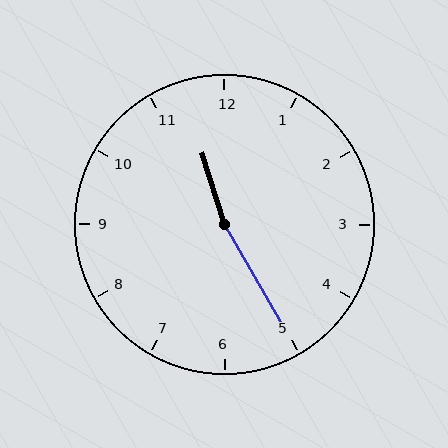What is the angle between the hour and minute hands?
Approximately 168 degrees.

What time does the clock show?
11:25.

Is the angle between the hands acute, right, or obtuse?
It is obtuse.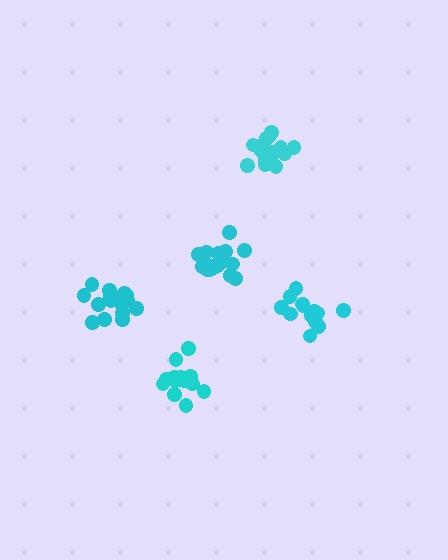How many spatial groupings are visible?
There are 5 spatial groupings.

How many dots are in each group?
Group 1: 15 dots, Group 2: 13 dots, Group 3: 14 dots, Group 4: 19 dots, Group 5: 18 dots (79 total).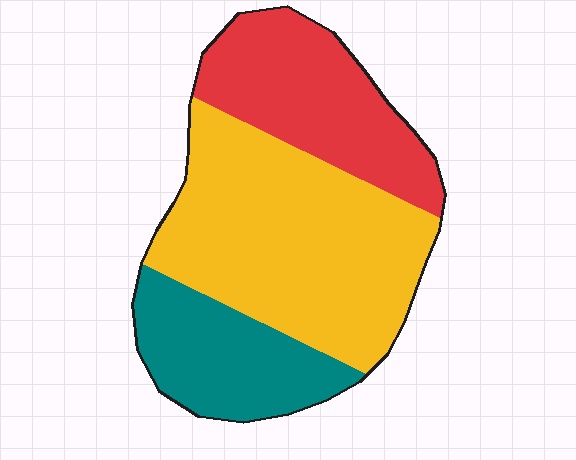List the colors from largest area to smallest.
From largest to smallest: yellow, red, teal.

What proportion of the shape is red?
Red covers 28% of the shape.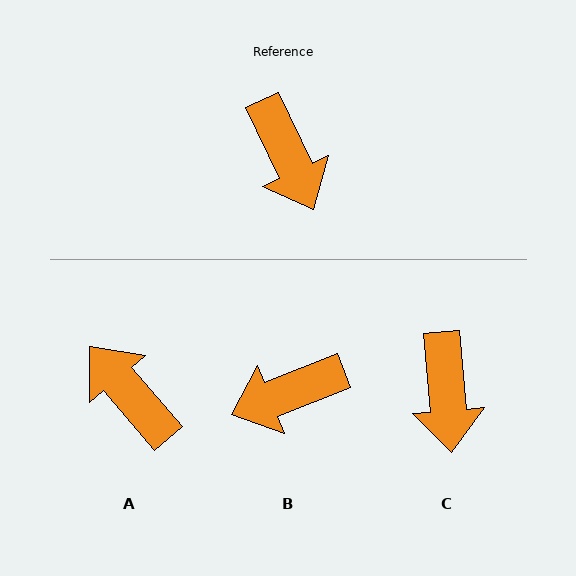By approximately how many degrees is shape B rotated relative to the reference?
Approximately 94 degrees clockwise.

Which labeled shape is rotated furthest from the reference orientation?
A, about 165 degrees away.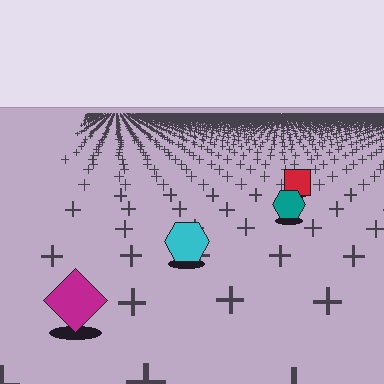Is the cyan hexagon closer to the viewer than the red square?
Yes. The cyan hexagon is closer — you can tell from the texture gradient: the ground texture is coarser near it.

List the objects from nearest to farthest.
From nearest to farthest: the magenta diamond, the cyan hexagon, the teal hexagon, the red square.